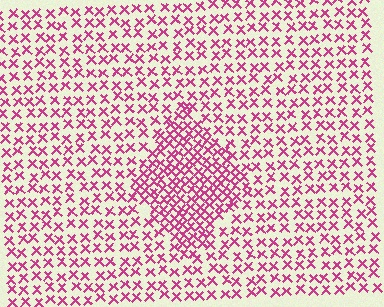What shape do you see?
I see a diamond.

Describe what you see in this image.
The image contains small magenta elements arranged at two different densities. A diamond-shaped region is visible where the elements are more densely packed than the surrounding area.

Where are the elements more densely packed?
The elements are more densely packed inside the diamond boundary.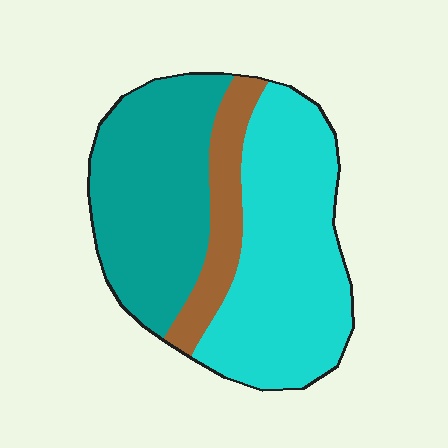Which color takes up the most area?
Cyan, at roughly 45%.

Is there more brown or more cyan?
Cyan.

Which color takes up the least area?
Brown, at roughly 15%.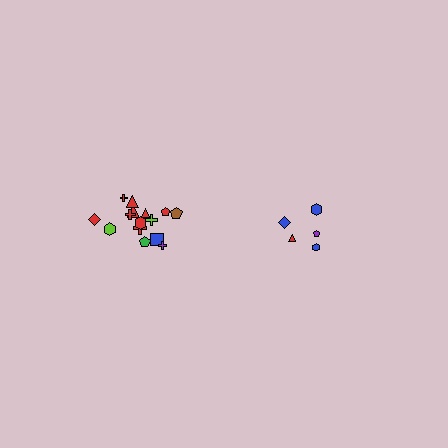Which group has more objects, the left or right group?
The left group.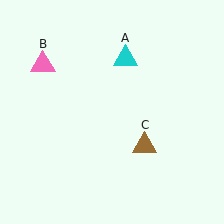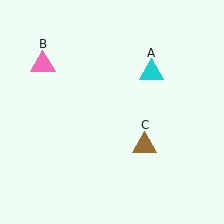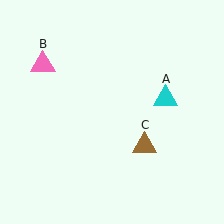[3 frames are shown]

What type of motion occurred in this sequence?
The cyan triangle (object A) rotated clockwise around the center of the scene.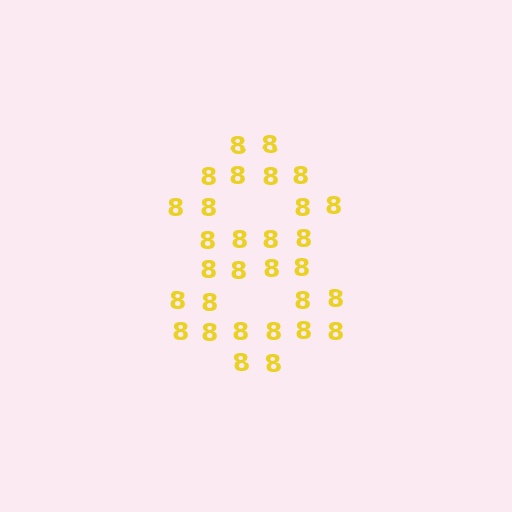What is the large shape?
The large shape is the digit 8.